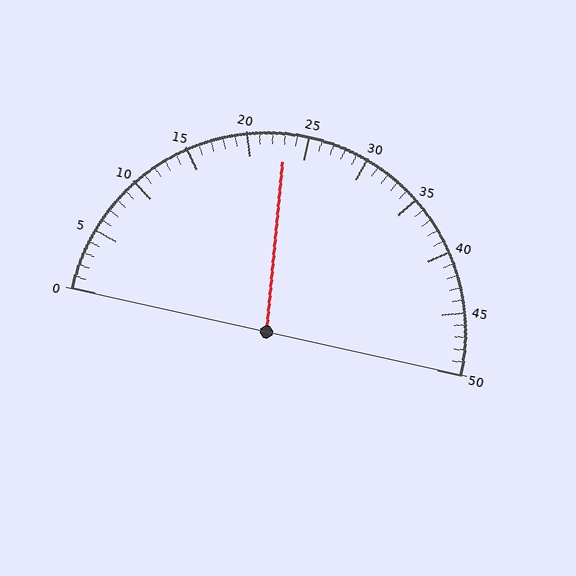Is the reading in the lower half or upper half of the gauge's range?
The reading is in the lower half of the range (0 to 50).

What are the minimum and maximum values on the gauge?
The gauge ranges from 0 to 50.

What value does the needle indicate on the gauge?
The needle indicates approximately 23.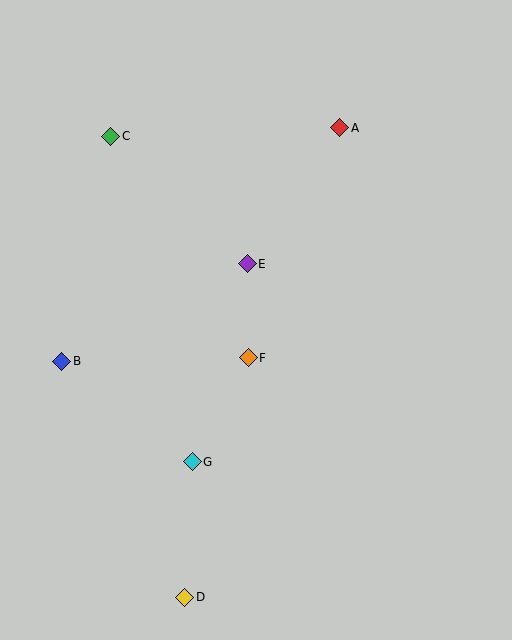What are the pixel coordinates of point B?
Point B is at (62, 361).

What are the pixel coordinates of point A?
Point A is at (340, 128).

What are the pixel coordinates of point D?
Point D is at (185, 597).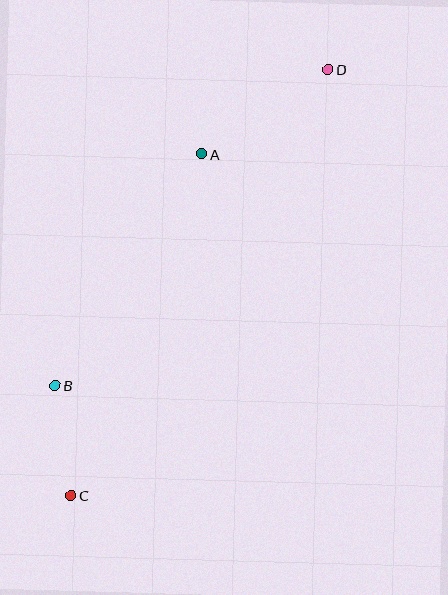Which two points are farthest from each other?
Points C and D are farthest from each other.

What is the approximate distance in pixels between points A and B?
The distance between A and B is approximately 274 pixels.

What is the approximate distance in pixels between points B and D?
The distance between B and D is approximately 417 pixels.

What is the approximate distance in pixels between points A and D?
The distance between A and D is approximately 152 pixels.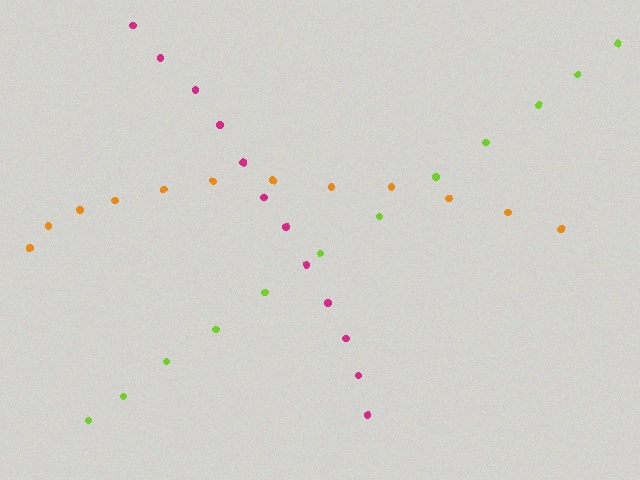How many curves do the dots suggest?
There are 3 distinct paths.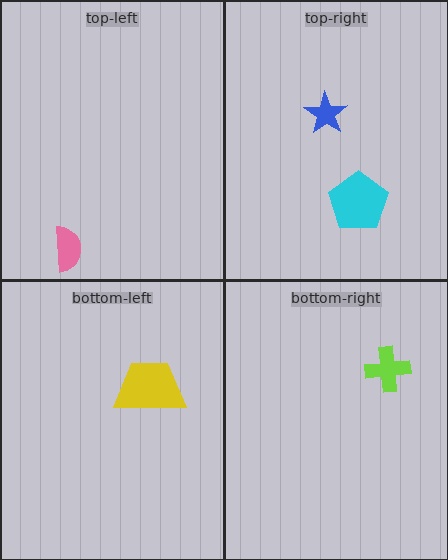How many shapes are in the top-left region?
1.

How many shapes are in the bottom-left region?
1.